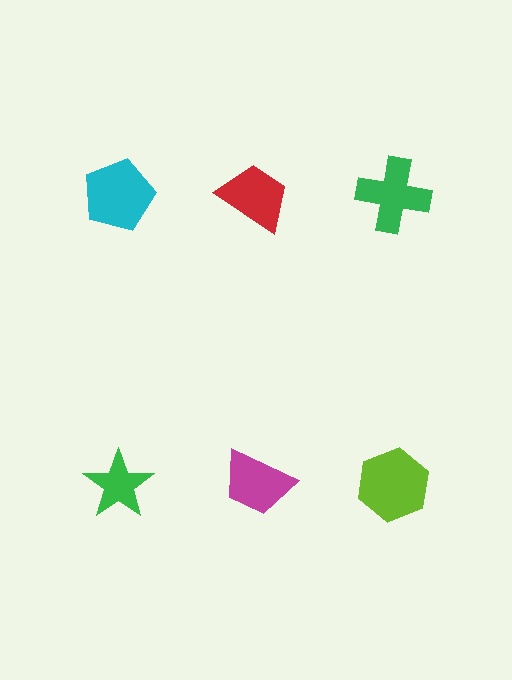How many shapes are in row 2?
3 shapes.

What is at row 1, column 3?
A green cross.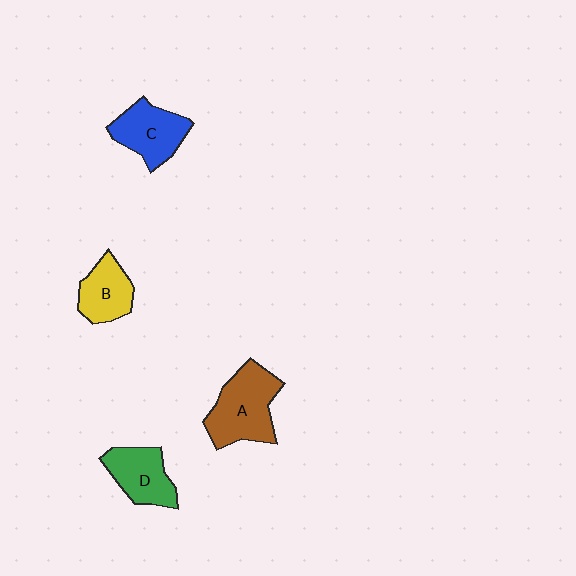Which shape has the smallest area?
Shape B (yellow).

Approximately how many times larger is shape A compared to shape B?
Approximately 1.6 times.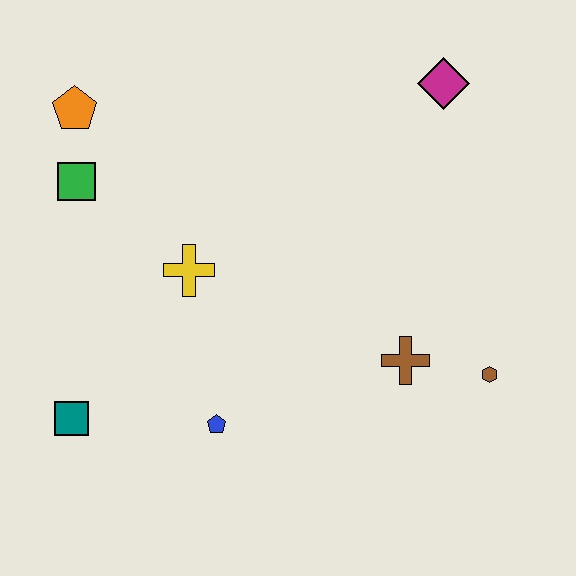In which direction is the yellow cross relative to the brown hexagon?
The yellow cross is to the left of the brown hexagon.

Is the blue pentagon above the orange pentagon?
No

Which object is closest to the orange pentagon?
The green square is closest to the orange pentagon.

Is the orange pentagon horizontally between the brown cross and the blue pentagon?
No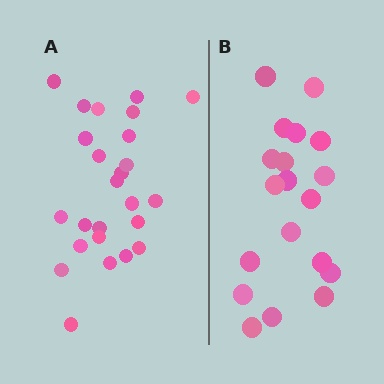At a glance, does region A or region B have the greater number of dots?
Region A (the left region) has more dots.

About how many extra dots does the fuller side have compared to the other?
Region A has about 6 more dots than region B.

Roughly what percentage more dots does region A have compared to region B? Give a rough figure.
About 30% more.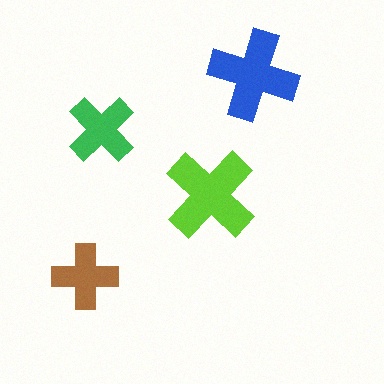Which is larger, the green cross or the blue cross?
The blue one.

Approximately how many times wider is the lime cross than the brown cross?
About 1.5 times wider.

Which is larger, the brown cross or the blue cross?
The blue one.